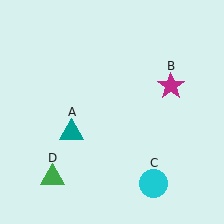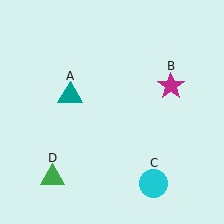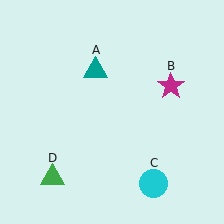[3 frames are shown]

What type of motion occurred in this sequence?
The teal triangle (object A) rotated clockwise around the center of the scene.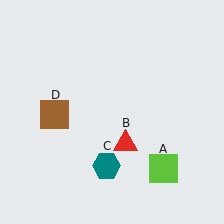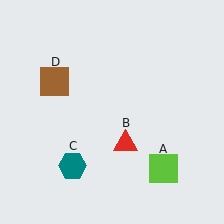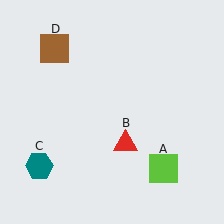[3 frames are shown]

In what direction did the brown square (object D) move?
The brown square (object D) moved up.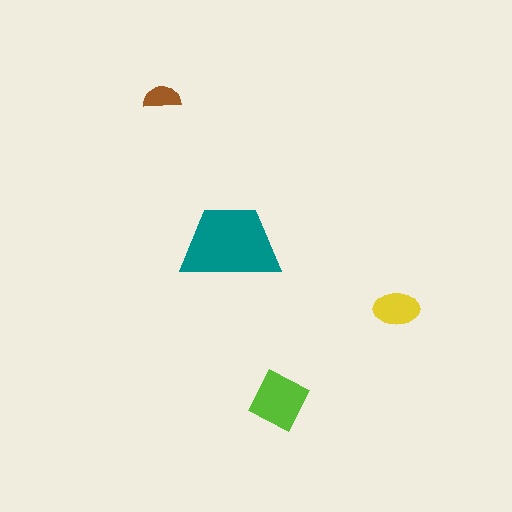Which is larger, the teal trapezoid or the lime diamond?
The teal trapezoid.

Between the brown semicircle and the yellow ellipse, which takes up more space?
The yellow ellipse.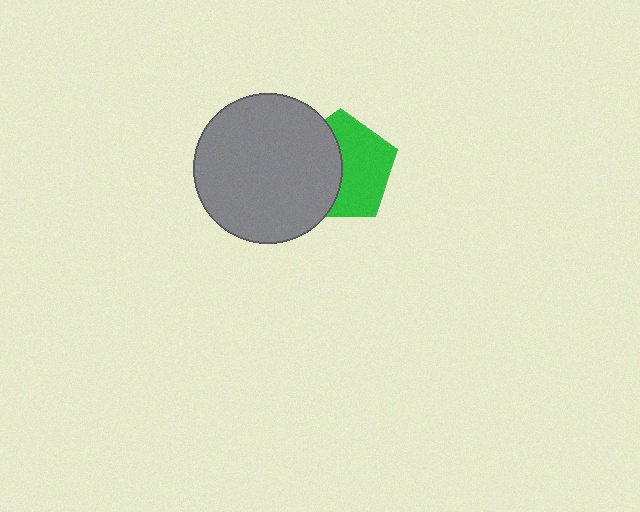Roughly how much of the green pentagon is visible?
About half of it is visible (roughly 55%).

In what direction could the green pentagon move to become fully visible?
The green pentagon could move right. That would shift it out from behind the gray circle entirely.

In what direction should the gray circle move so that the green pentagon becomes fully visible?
The gray circle should move left. That is the shortest direction to clear the overlap and leave the green pentagon fully visible.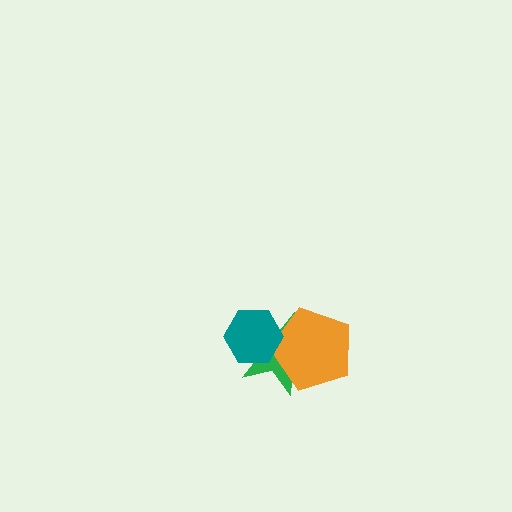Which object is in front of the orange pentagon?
The teal hexagon is in front of the orange pentagon.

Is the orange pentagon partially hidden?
Yes, it is partially covered by another shape.